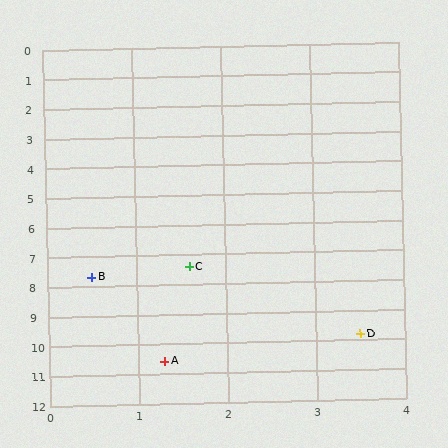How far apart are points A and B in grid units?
Points A and B are about 3.0 grid units apart.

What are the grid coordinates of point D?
Point D is at approximately (3.5, 9.8).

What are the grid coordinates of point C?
Point C is at approximately (1.6, 7.4).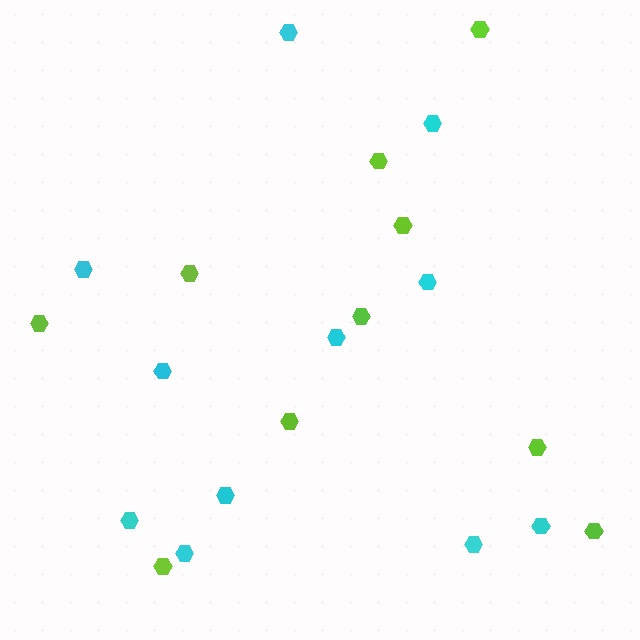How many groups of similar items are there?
There are 2 groups: one group of lime hexagons (10) and one group of cyan hexagons (11).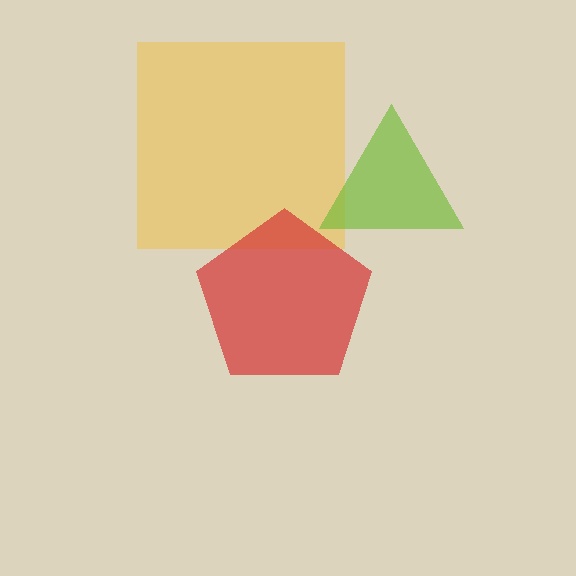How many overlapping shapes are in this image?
There are 3 overlapping shapes in the image.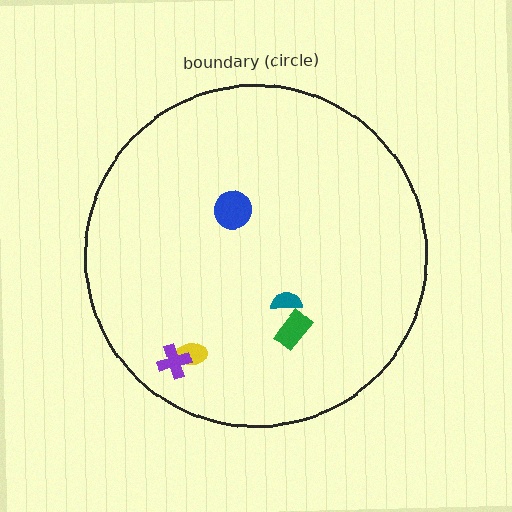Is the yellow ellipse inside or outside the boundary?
Inside.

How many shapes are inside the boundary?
5 inside, 0 outside.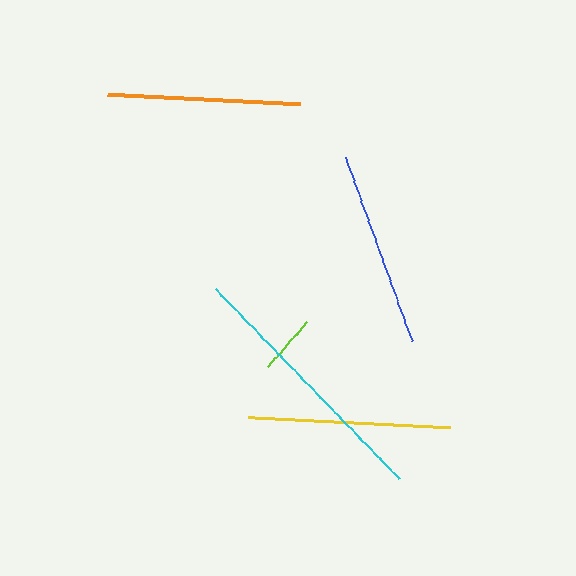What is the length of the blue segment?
The blue segment is approximately 196 pixels long.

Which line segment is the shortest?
The lime line is the shortest at approximately 60 pixels.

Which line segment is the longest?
The cyan line is the longest at approximately 263 pixels.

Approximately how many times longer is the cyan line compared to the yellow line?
The cyan line is approximately 1.3 times the length of the yellow line.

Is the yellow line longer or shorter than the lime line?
The yellow line is longer than the lime line.